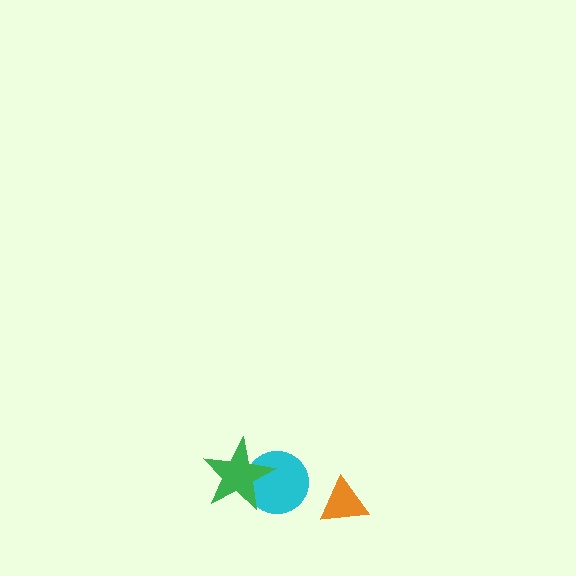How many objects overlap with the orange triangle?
0 objects overlap with the orange triangle.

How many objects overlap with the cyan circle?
1 object overlaps with the cyan circle.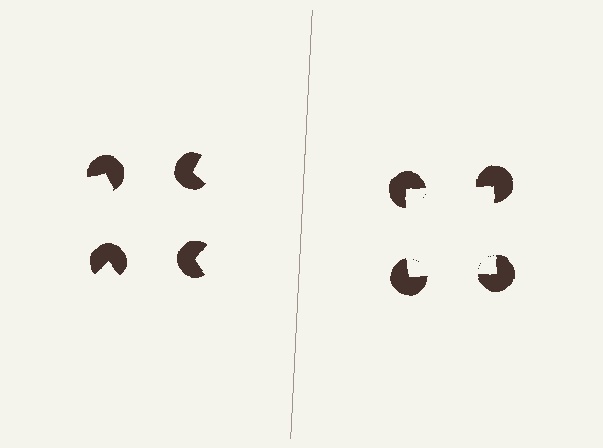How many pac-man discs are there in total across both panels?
8 — 4 on each side.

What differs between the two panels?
The pac-man discs are positioned identically on both sides; only the wedge orientations differ. On the right they align to a square; on the left they are misaligned.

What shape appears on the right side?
An illusory square.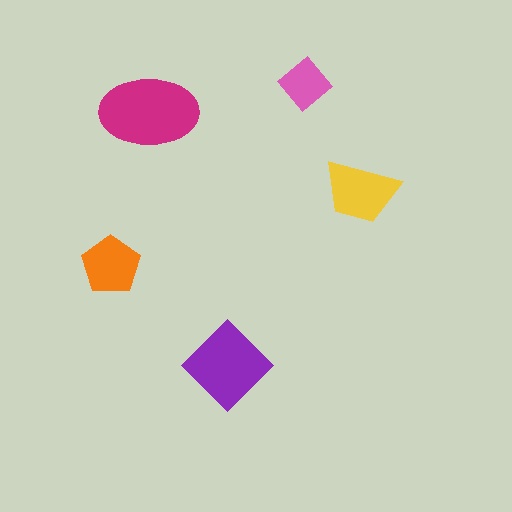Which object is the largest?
The magenta ellipse.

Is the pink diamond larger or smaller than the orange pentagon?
Smaller.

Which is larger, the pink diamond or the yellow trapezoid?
The yellow trapezoid.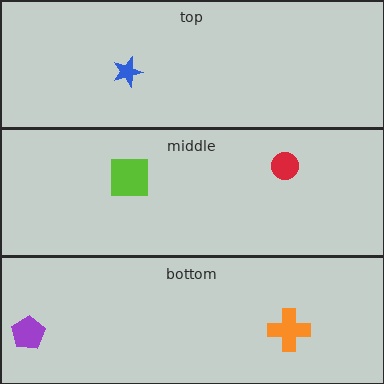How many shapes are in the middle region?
2.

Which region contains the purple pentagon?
The bottom region.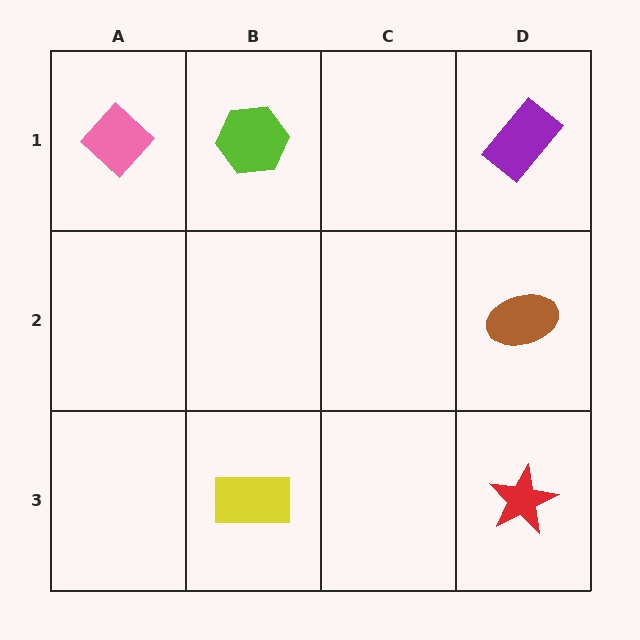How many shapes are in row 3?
2 shapes.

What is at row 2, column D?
A brown ellipse.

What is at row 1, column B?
A lime hexagon.